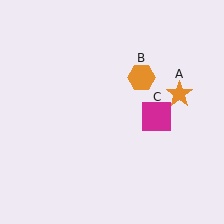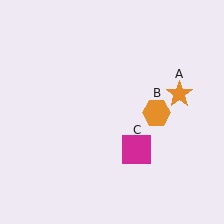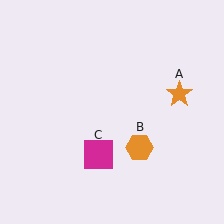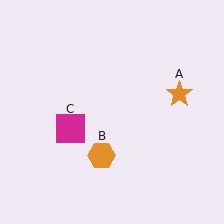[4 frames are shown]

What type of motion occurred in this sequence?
The orange hexagon (object B), magenta square (object C) rotated clockwise around the center of the scene.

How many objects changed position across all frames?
2 objects changed position: orange hexagon (object B), magenta square (object C).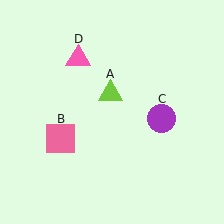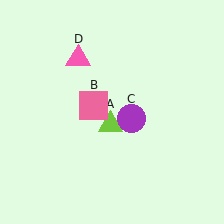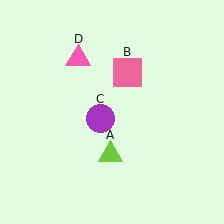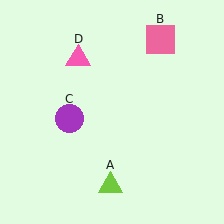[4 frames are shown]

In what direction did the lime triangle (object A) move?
The lime triangle (object A) moved down.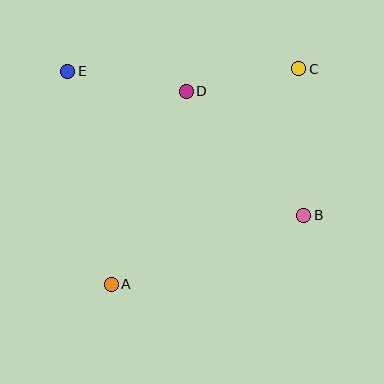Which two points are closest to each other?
Points C and D are closest to each other.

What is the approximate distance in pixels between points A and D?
The distance between A and D is approximately 207 pixels.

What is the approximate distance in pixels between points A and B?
The distance between A and B is approximately 205 pixels.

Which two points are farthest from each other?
Points A and C are farthest from each other.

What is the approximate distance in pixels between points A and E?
The distance between A and E is approximately 218 pixels.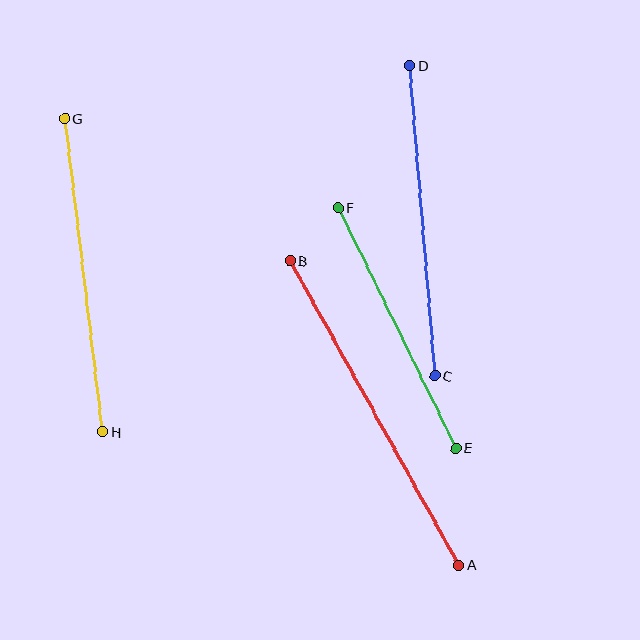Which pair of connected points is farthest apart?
Points A and B are farthest apart.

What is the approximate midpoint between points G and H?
The midpoint is at approximately (84, 275) pixels.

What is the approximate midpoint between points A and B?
The midpoint is at approximately (374, 413) pixels.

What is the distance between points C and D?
The distance is approximately 311 pixels.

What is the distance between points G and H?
The distance is approximately 316 pixels.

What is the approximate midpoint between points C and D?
The midpoint is at approximately (422, 221) pixels.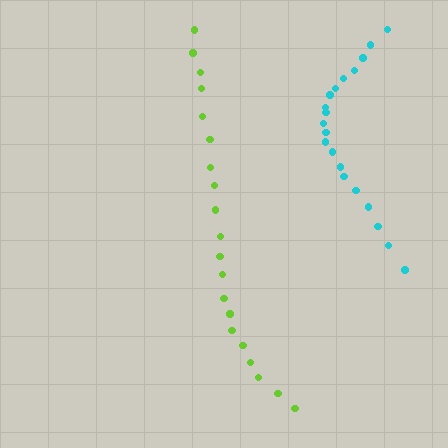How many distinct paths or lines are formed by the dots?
There are 2 distinct paths.